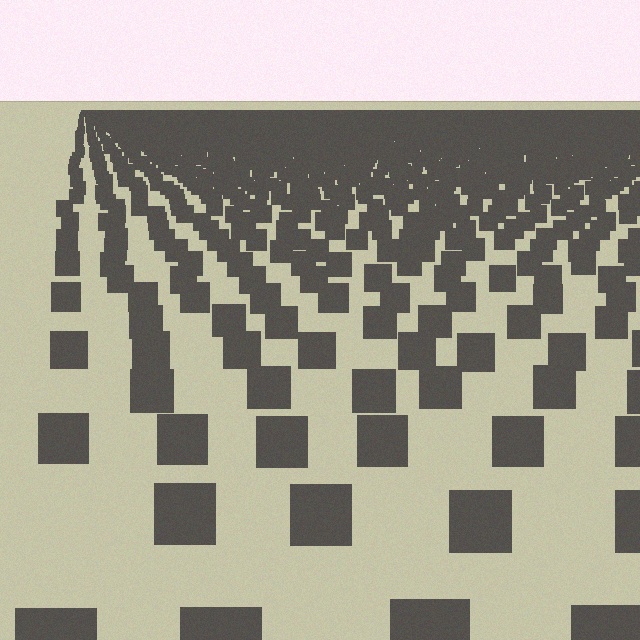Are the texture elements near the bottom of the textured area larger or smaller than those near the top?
Larger. Near the bottom, elements are closer to the viewer and appear at a bigger on-screen size.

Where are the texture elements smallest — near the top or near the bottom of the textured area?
Near the top.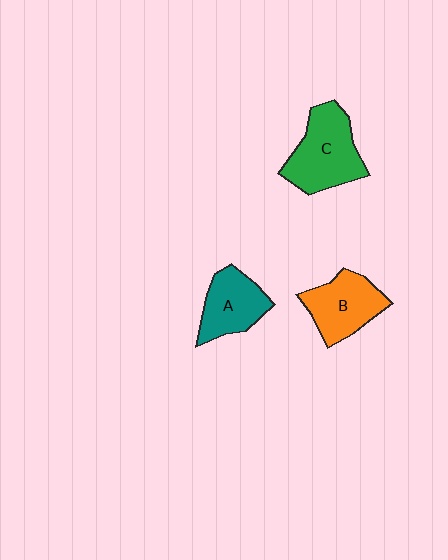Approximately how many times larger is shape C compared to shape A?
Approximately 1.3 times.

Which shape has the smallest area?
Shape A (teal).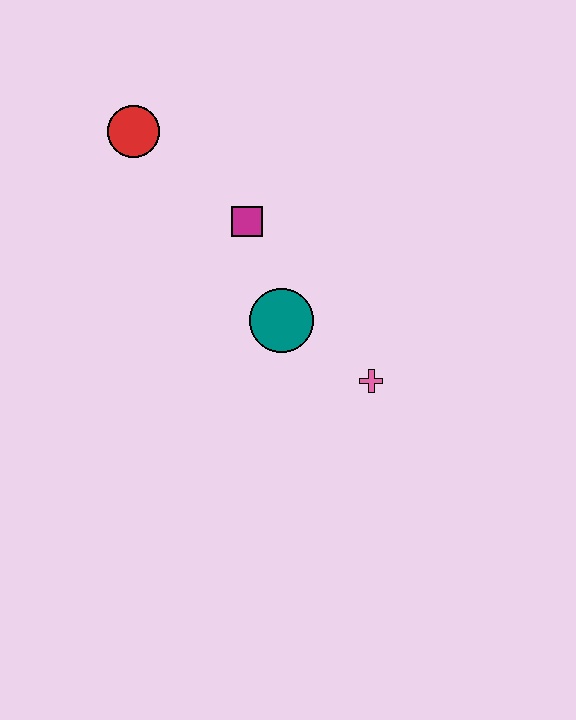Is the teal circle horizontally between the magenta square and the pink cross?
Yes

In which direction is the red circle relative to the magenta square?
The red circle is to the left of the magenta square.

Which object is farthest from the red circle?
The pink cross is farthest from the red circle.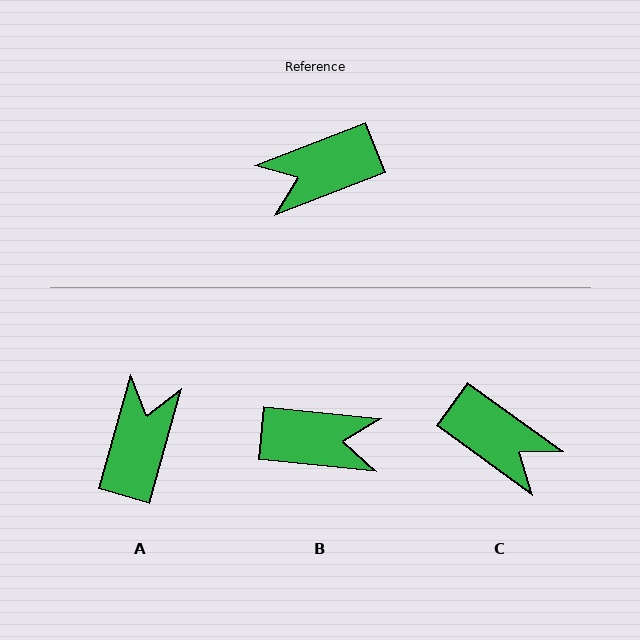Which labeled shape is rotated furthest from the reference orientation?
B, about 153 degrees away.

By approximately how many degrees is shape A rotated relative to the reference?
Approximately 127 degrees clockwise.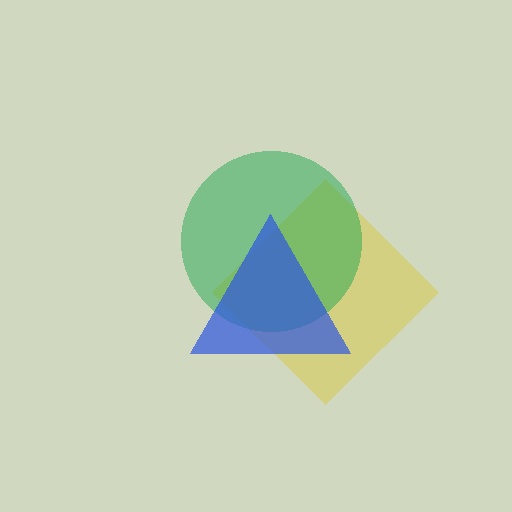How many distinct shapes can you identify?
There are 3 distinct shapes: a yellow diamond, a green circle, a blue triangle.